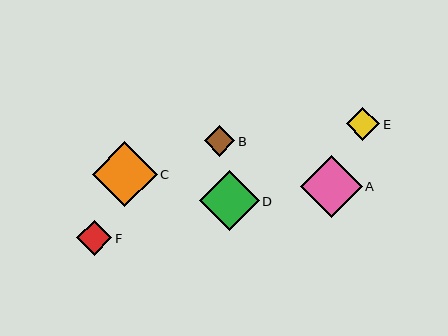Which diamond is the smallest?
Diamond B is the smallest with a size of approximately 30 pixels.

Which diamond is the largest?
Diamond C is the largest with a size of approximately 65 pixels.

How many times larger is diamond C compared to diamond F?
Diamond C is approximately 1.8 times the size of diamond F.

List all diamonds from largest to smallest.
From largest to smallest: C, A, D, F, E, B.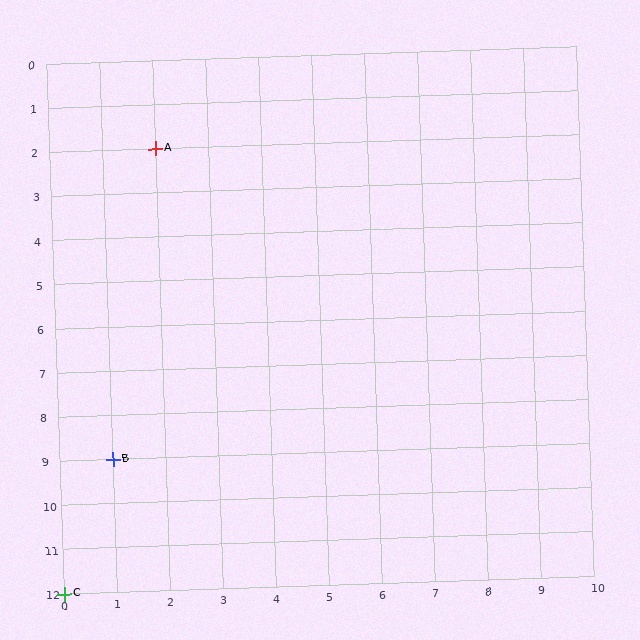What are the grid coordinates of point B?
Point B is at grid coordinates (1, 9).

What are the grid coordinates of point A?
Point A is at grid coordinates (2, 2).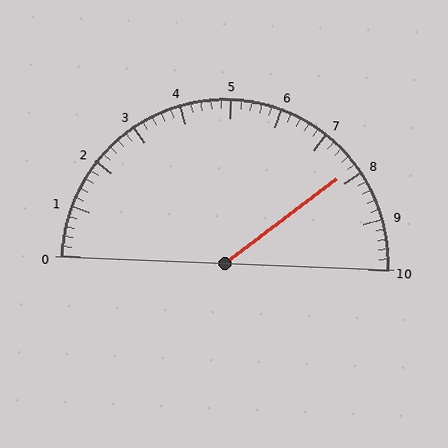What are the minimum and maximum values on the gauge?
The gauge ranges from 0 to 10.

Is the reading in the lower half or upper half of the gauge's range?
The reading is in the upper half of the range (0 to 10).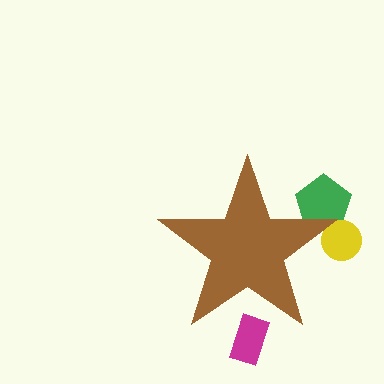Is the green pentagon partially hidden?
Yes, the green pentagon is partially hidden behind the brown star.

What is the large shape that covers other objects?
A brown star.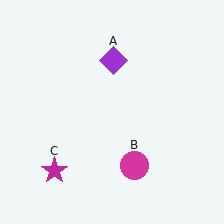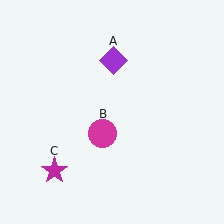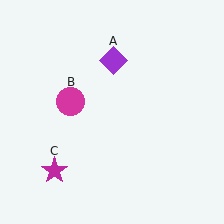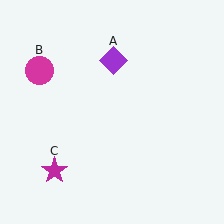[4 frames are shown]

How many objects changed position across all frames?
1 object changed position: magenta circle (object B).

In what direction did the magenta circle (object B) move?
The magenta circle (object B) moved up and to the left.